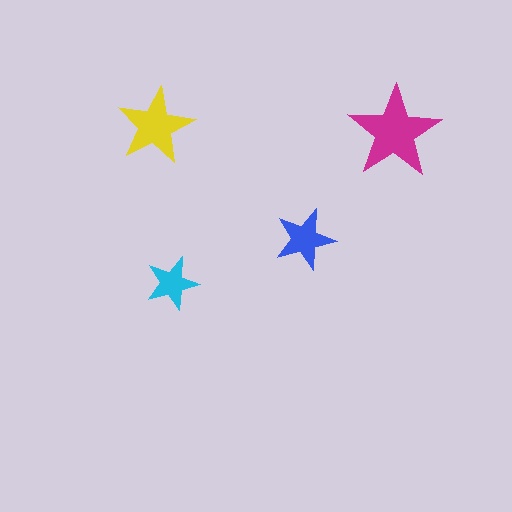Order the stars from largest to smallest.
the magenta one, the yellow one, the blue one, the cyan one.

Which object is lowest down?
The cyan star is bottommost.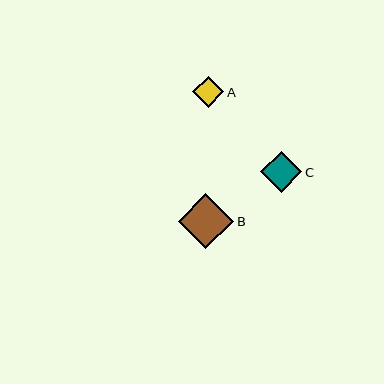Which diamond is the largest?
Diamond B is the largest with a size of approximately 55 pixels.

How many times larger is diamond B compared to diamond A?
Diamond B is approximately 1.8 times the size of diamond A.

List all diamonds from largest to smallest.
From largest to smallest: B, C, A.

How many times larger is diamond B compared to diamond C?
Diamond B is approximately 1.3 times the size of diamond C.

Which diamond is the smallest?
Diamond A is the smallest with a size of approximately 31 pixels.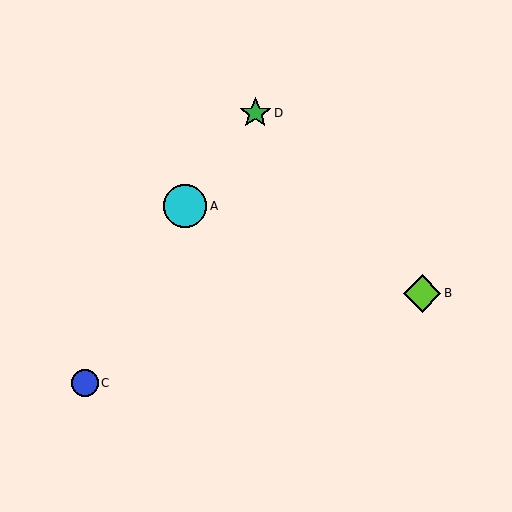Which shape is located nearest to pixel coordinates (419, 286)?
The lime diamond (labeled B) at (422, 293) is nearest to that location.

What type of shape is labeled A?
Shape A is a cyan circle.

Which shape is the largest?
The cyan circle (labeled A) is the largest.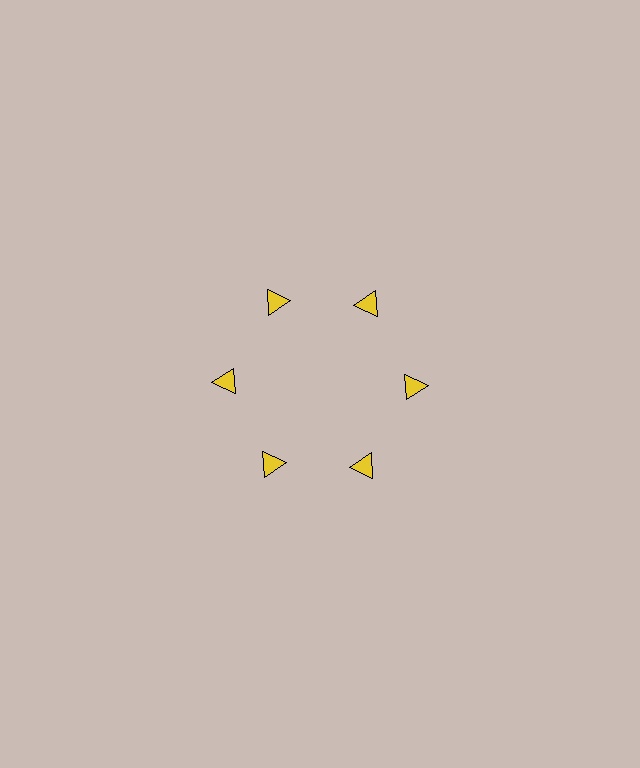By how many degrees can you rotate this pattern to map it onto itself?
The pattern maps onto itself every 60 degrees of rotation.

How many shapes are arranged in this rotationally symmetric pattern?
There are 6 shapes, arranged in 6 groups of 1.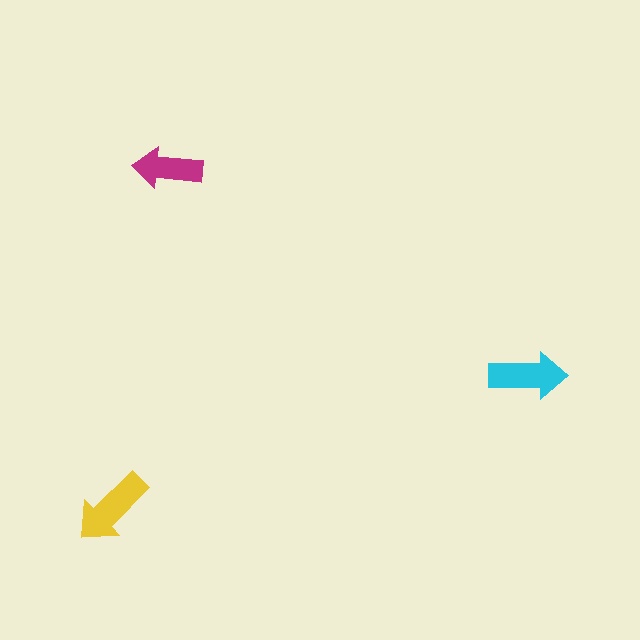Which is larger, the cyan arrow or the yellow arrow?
The yellow one.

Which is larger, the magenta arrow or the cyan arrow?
The cyan one.